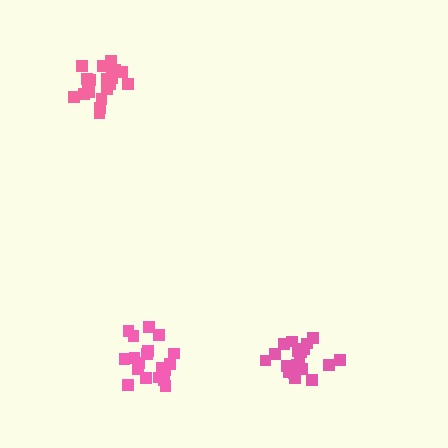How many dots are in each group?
Group 1: 20 dots, Group 2: 21 dots, Group 3: 19 dots (60 total).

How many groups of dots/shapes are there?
There are 3 groups.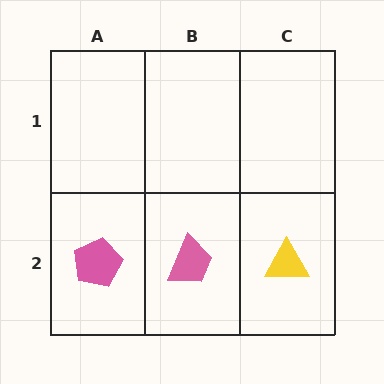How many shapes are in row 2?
3 shapes.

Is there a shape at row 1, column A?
No, that cell is empty.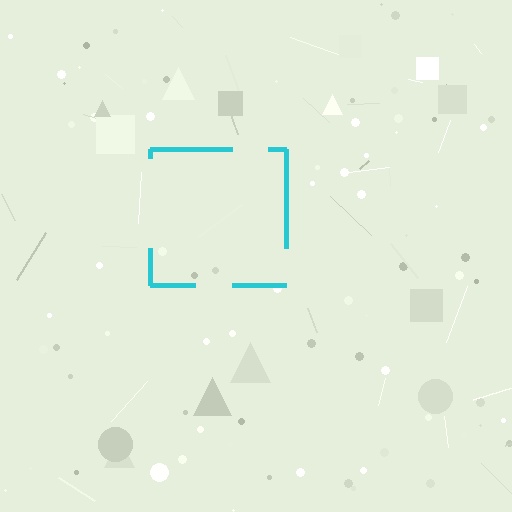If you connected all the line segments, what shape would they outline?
They would outline a square.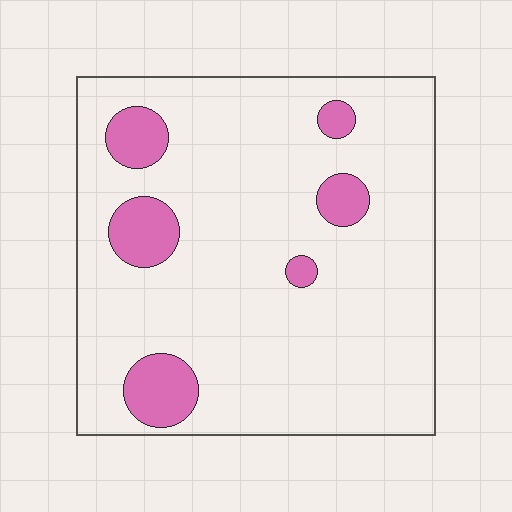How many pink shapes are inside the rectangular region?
6.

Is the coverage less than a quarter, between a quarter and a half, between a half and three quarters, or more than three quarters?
Less than a quarter.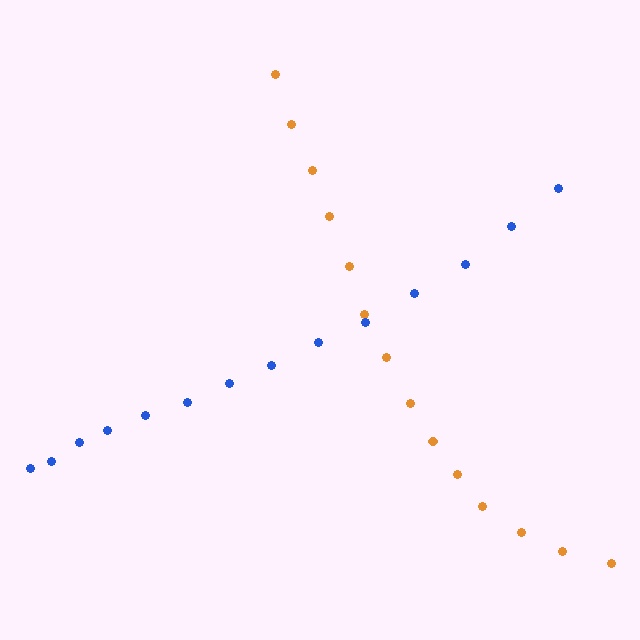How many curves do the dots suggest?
There are 2 distinct paths.